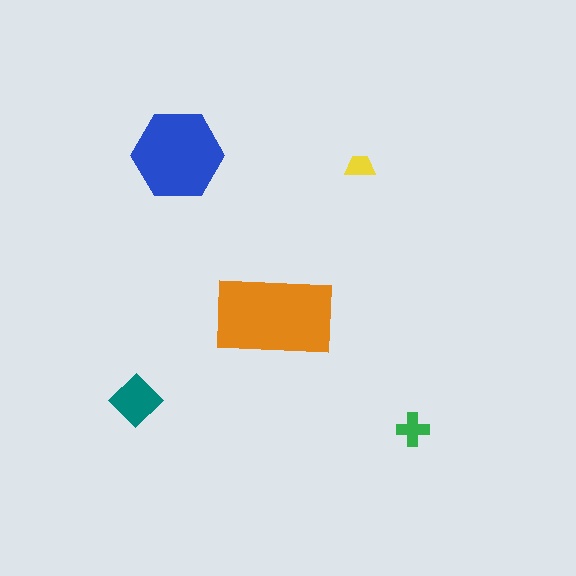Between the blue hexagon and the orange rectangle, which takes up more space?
The orange rectangle.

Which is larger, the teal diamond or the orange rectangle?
The orange rectangle.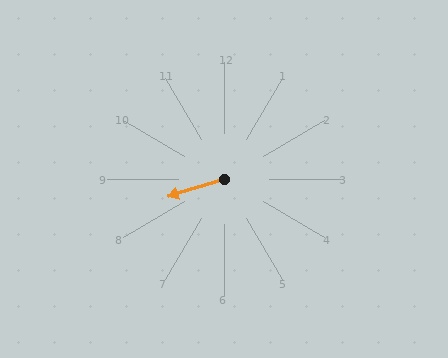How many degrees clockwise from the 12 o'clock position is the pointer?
Approximately 253 degrees.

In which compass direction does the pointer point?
West.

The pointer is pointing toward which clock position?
Roughly 8 o'clock.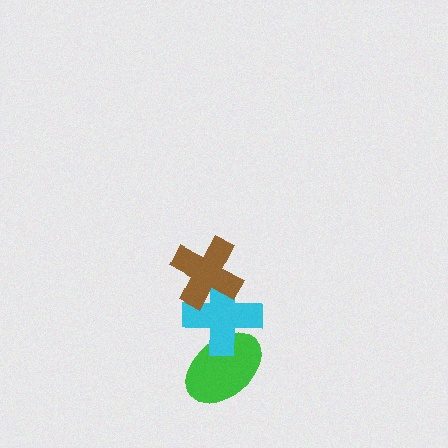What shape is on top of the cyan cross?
The brown cross is on top of the cyan cross.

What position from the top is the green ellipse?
The green ellipse is 3rd from the top.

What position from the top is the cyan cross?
The cyan cross is 2nd from the top.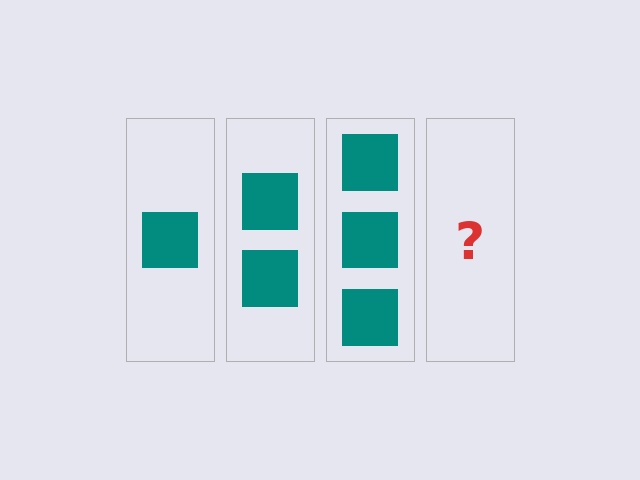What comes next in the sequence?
The next element should be 4 squares.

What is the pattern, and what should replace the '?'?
The pattern is that each step adds one more square. The '?' should be 4 squares.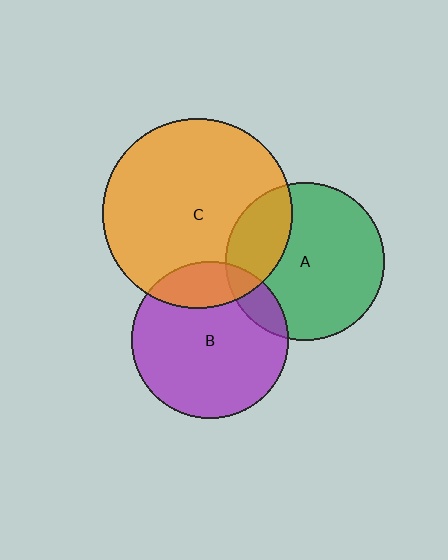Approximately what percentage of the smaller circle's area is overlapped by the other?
Approximately 25%.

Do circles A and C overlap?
Yes.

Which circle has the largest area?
Circle C (orange).